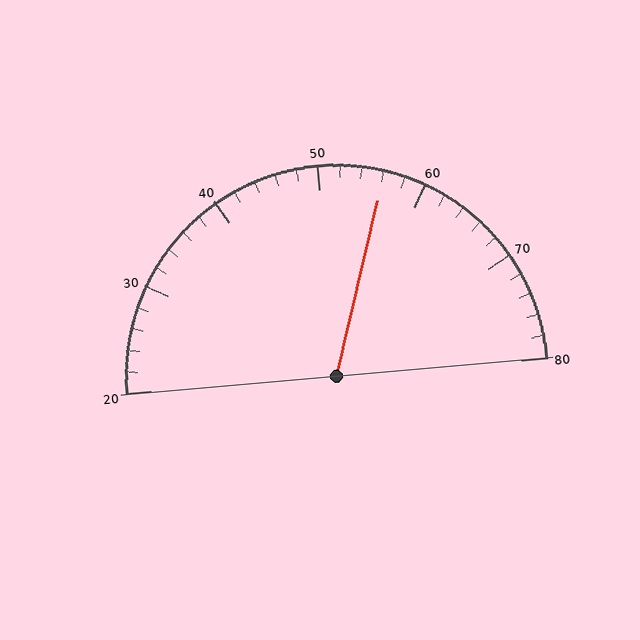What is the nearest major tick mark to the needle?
The nearest major tick mark is 60.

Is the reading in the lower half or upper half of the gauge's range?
The reading is in the upper half of the range (20 to 80).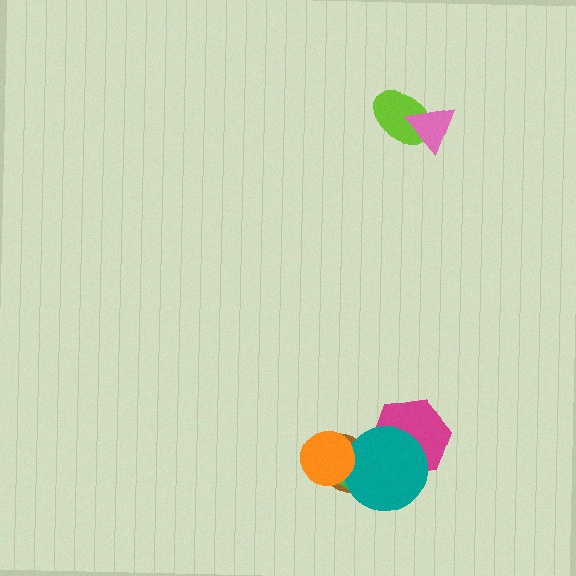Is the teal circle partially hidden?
Yes, it is partially covered by another shape.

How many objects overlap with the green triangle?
3 objects overlap with the green triangle.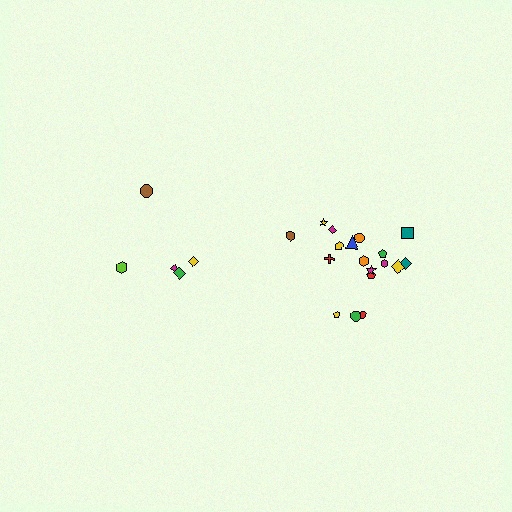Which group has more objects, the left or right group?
The right group.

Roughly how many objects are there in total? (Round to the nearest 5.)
Roughly 25 objects in total.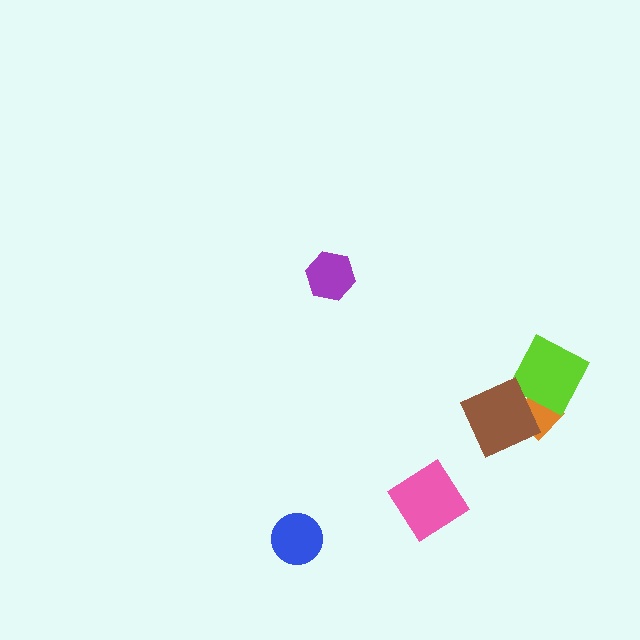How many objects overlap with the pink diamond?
0 objects overlap with the pink diamond.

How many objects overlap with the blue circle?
0 objects overlap with the blue circle.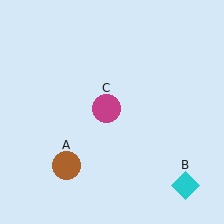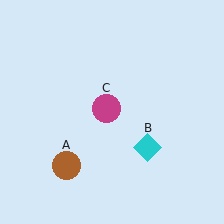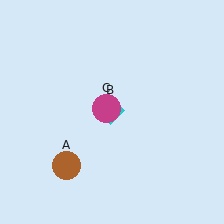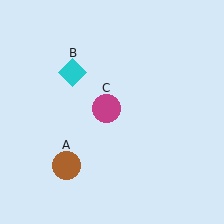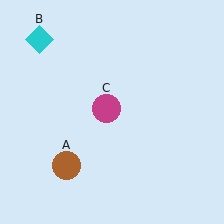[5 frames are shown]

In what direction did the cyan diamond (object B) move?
The cyan diamond (object B) moved up and to the left.